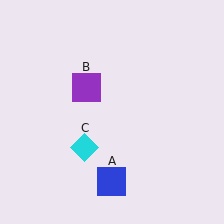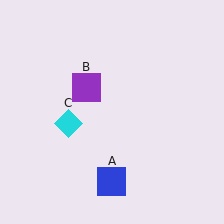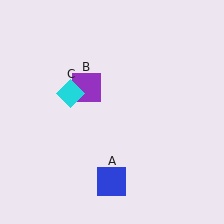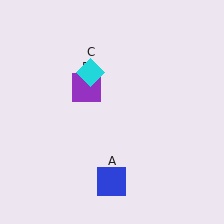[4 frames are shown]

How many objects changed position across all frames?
1 object changed position: cyan diamond (object C).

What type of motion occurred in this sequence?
The cyan diamond (object C) rotated clockwise around the center of the scene.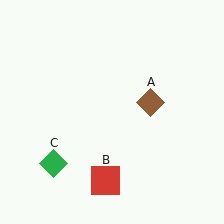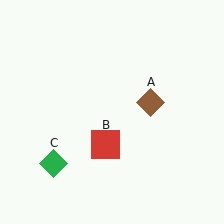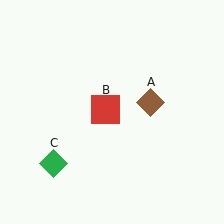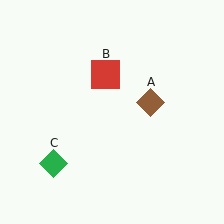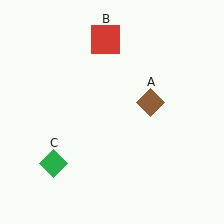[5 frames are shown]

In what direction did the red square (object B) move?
The red square (object B) moved up.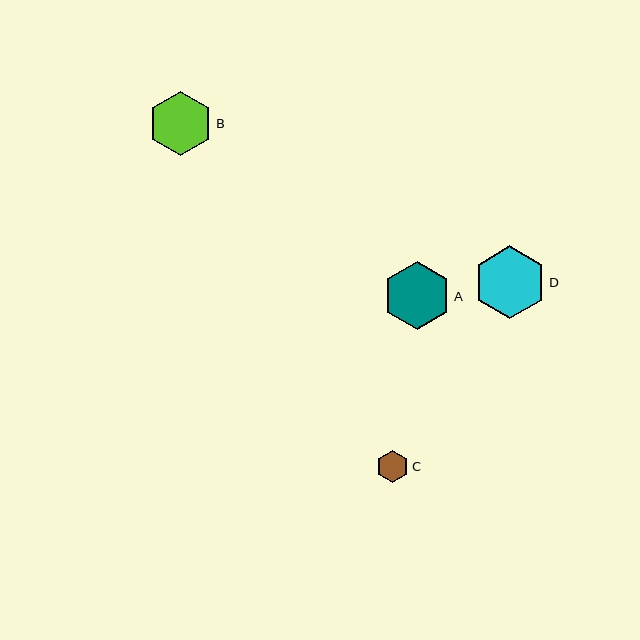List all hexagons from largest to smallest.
From largest to smallest: D, A, B, C.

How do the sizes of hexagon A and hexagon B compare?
Hexagon A and hexagon B are approximately the same size.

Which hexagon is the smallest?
Hexagon C is the smallest with a size of approximately 32 pixels.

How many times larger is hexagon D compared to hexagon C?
Hexagon D is approximately 2.3 times the size of hexagon C.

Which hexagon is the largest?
Hexagon D is the largest with a size of approximately 73 pixels.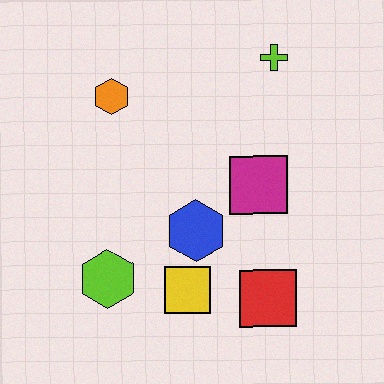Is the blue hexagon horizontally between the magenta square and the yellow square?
Yes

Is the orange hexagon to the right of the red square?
No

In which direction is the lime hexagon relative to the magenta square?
The lime hexagon is to the left of the magenta square.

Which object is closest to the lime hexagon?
The yellow square is closest to the lime hexagon.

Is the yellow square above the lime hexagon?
No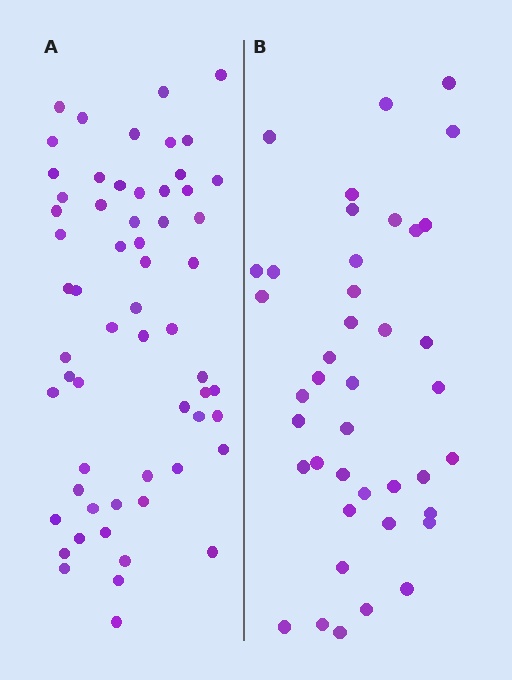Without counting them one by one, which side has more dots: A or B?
Region A (the left region) has more dots.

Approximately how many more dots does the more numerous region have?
Region A has approximately 20 more dots than region B.